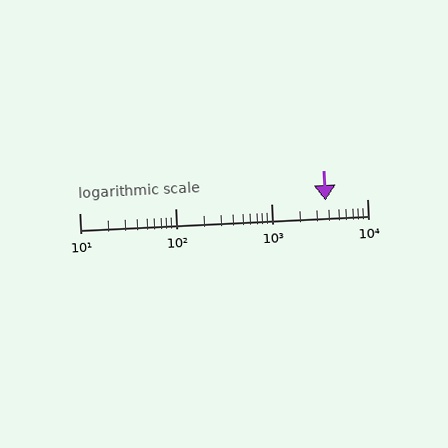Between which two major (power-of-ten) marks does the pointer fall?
The pointer is between 1000 and 10000.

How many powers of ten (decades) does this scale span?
The scale spans 3 decades, from 10 to 10000.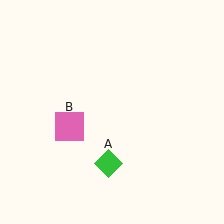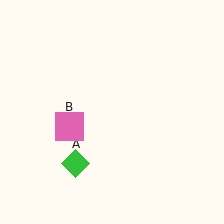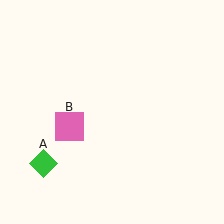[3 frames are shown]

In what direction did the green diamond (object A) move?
The green diamond (object A) moved left.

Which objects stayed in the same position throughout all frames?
Pink square (object B) remained stationary.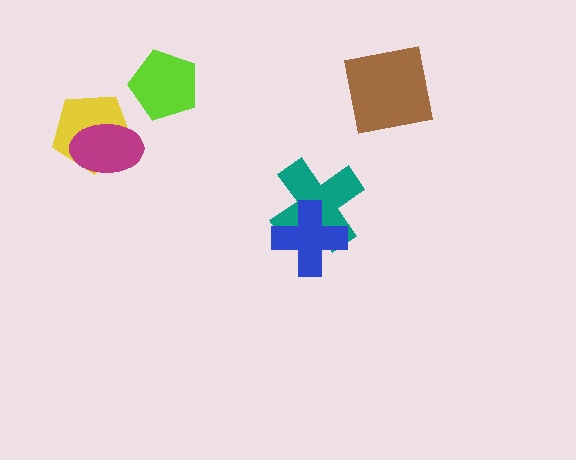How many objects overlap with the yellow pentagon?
1 object overlaps with the yellow pentagon.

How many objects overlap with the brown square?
0 objects overlap with the brown square.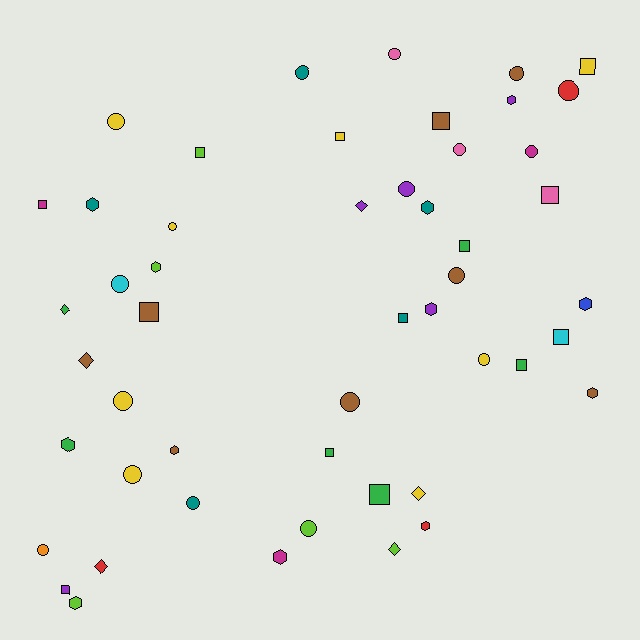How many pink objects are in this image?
There are 3 pink objects.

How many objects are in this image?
There are 50 objects.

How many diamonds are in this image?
There are 6 diamonds.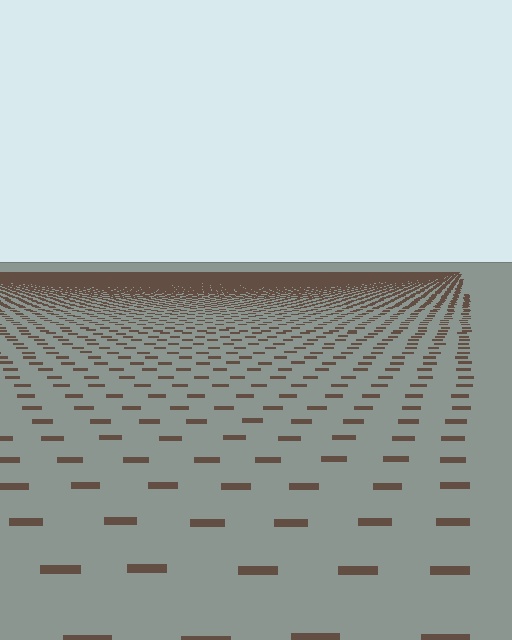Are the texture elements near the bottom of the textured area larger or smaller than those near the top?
Larger. Near the bottom, elements are closer to the viewer and appear at a bigger on-screen size.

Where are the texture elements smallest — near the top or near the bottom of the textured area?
Near the top.